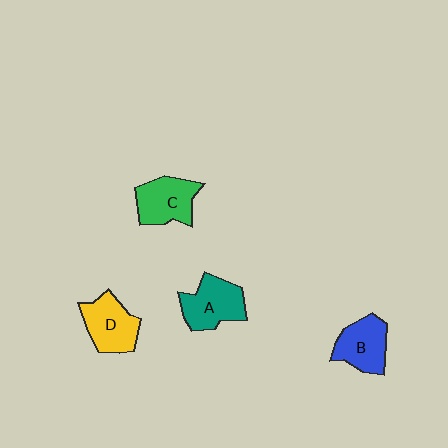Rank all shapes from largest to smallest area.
From largest to smallest: A (teal), C (green), D (yellow), B (blue).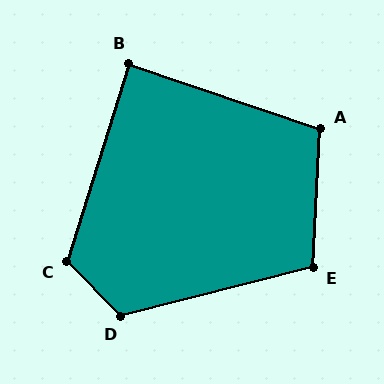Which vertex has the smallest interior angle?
B, at approximately 89 degrees.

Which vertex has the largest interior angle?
D, at approximately 121 degrees.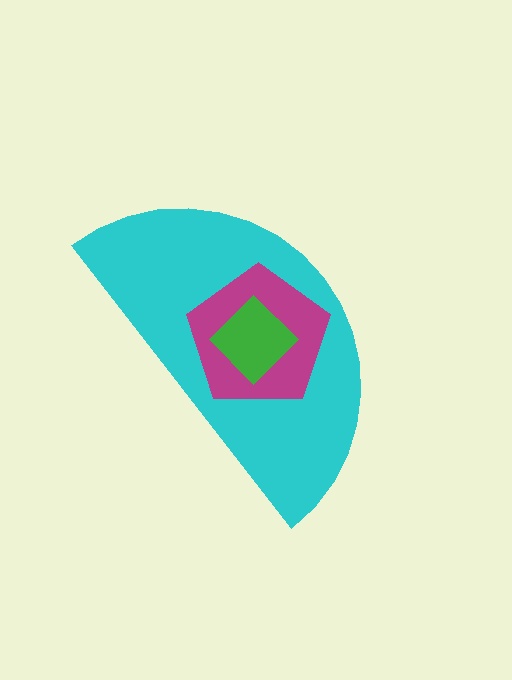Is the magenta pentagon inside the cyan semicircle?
Yes.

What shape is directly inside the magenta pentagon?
The green diamond.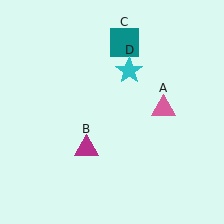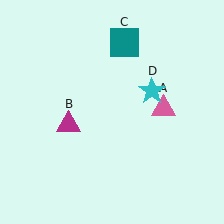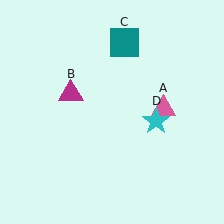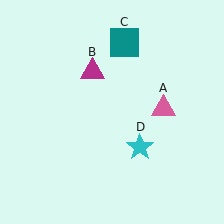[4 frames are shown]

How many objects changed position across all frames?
2 objects changed position: magenta triangle (object B), cyan star (object D).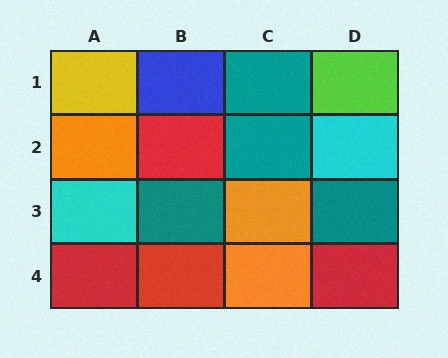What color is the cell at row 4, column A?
Red.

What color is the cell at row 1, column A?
Yellow.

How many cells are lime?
1 cell is lime.